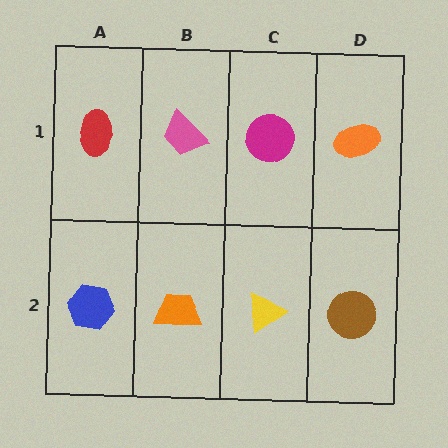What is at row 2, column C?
A yellow triangle.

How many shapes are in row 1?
4 shapes.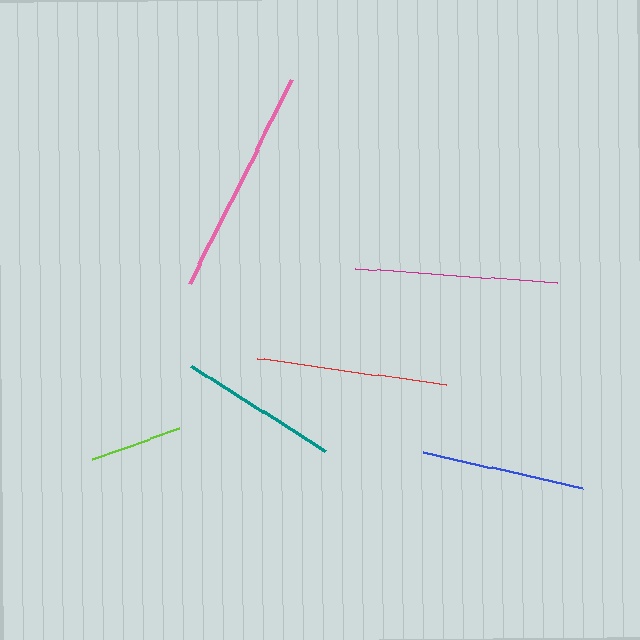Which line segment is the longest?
The pink line is the longest at approximately 229 pixels.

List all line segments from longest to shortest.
From longest to shortest: pink, magenta, red, blue, teal, lime.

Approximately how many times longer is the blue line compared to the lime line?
The blue line is approximately 1.8 times the length of the lime line.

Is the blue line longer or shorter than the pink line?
The pink line is longer than the blue line.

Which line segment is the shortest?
The lime line is the shortest at approximately 92 pixels.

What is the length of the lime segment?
The lime segment is approximately 92 pixels long.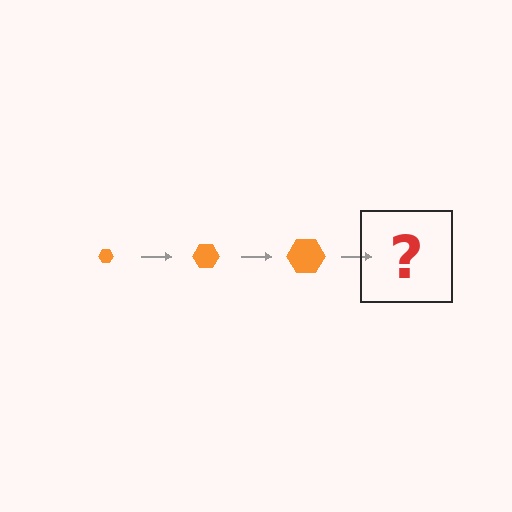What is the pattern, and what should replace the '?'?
The pattern is that the hexagon gets progressively larger each step. The '?' should be an orange hexagon, larger than the previous one.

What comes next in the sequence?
The next element should be an orange hexagon, larger than the previous one.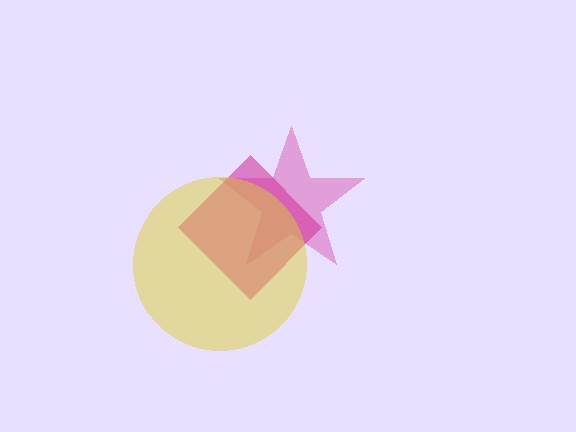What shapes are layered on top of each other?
The layered shapes are: a pink star, a magenta diamond, a yellow circle.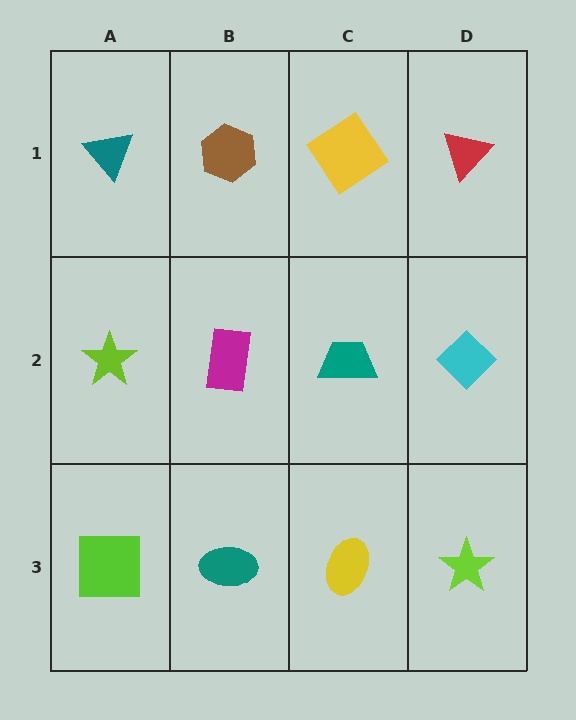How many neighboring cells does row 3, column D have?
2.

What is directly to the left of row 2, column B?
A lime star.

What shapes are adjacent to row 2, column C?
A yellow diamond (row 1, column C), a yellow ellipse (row 3, column C), a magenta rectangle (row 2, column B), a cyan diamond (row 2, column D).